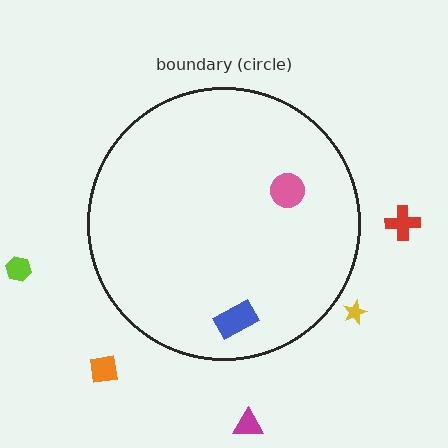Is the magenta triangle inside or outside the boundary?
Outside.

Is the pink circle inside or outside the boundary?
Inside.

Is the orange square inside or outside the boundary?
Outside.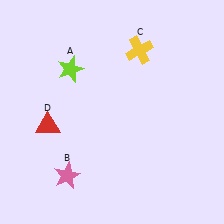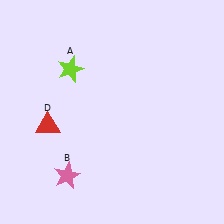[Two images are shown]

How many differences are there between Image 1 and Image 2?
There is 1 difference between the two images.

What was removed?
The yellow cross (C) was removed in Image 2.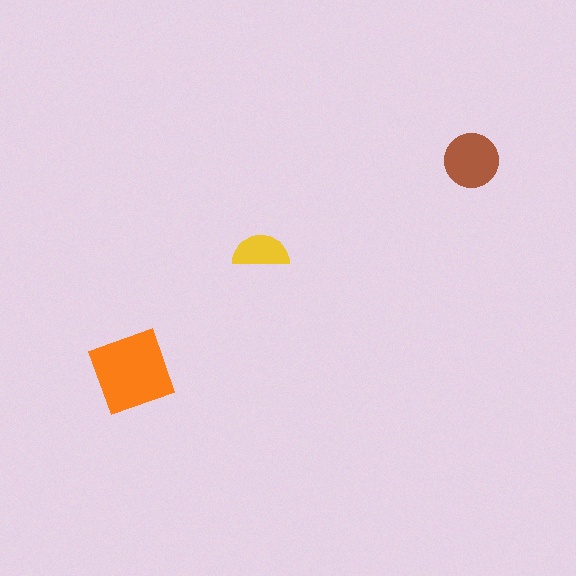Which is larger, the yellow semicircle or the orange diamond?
The orange diamond.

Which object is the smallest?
The yellow semicircle.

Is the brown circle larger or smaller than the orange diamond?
Smaller.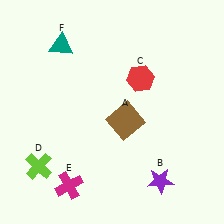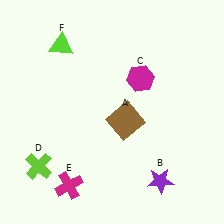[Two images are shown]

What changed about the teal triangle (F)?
In Image 1, F is teal. In Image 2, it changed to lime.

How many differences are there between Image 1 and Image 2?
There are 2 differences between the two images.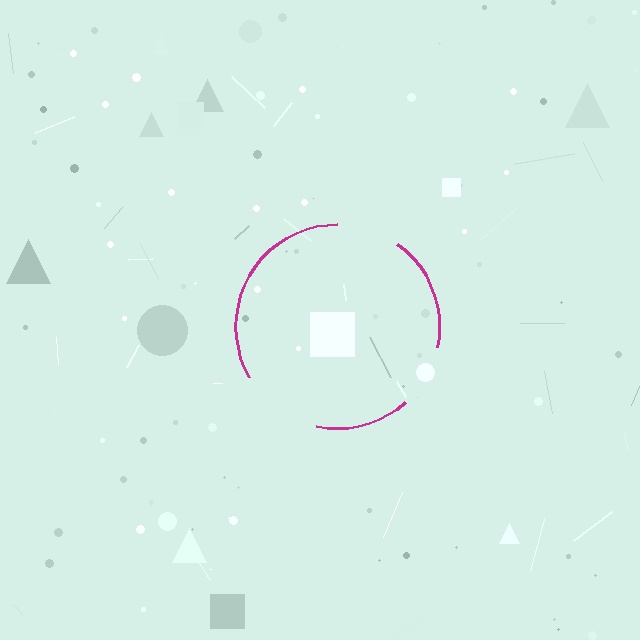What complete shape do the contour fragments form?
The contour fragments form a circle.